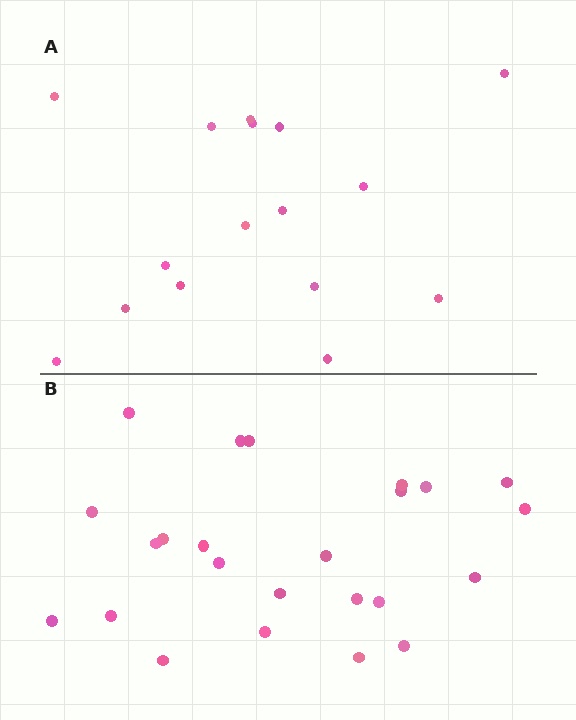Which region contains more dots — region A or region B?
Region B (the bottom region) has more dots.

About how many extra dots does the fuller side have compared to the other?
Region B has roughly 8 or so more dots than region A.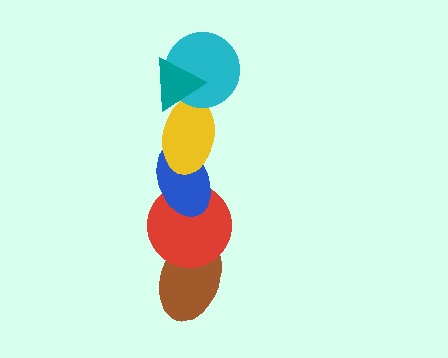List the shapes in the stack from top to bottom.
From top to bottom: the teal triangle, the cyan circle, the yellow ellipse, the blue ellipse, the red circle, the brown ellipse.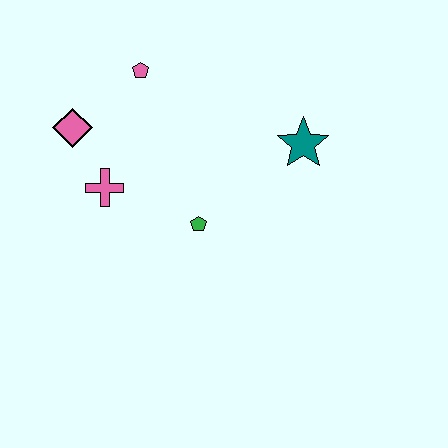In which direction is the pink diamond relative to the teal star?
The pink diamond is to the left of the teal star.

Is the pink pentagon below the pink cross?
No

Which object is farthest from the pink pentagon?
The teal star is farthest from the pink pentagon.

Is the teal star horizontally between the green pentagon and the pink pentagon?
No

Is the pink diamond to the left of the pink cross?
Yes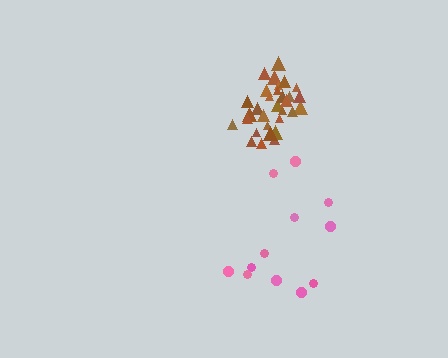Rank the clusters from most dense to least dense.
brown, pink.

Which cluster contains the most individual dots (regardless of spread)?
Brown (31).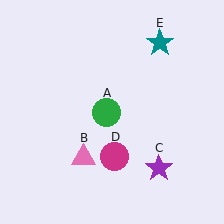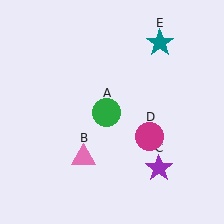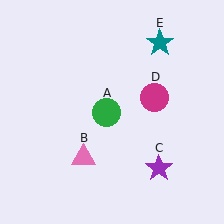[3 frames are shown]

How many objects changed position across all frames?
1 object changed position: magenta circle (object D).